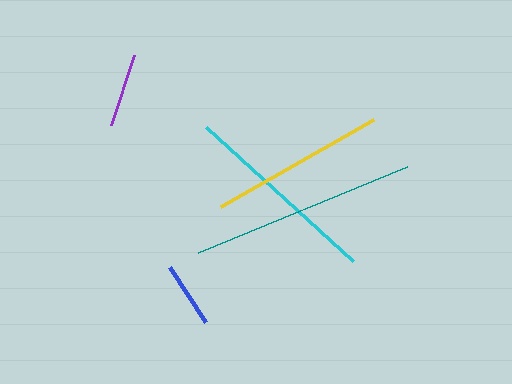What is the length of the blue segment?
The blue segment is approximately 65 pixels long.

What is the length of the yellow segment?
The yellow segment is approximately 177 pixels long.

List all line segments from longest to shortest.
From longest to shortest: teal, cyan, yellow, purple, blue.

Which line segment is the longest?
The teal line is the longest at approximately 226 pixels.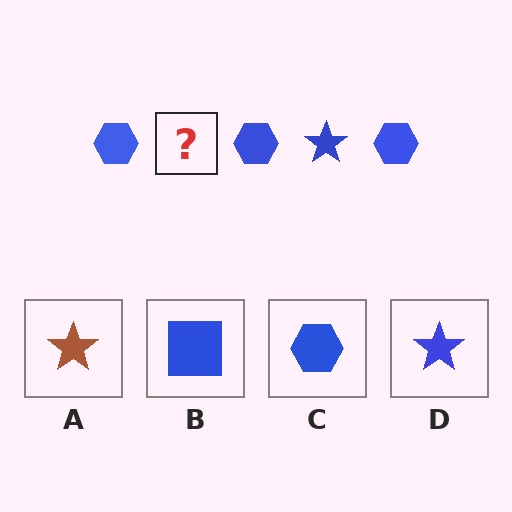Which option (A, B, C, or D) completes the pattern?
D.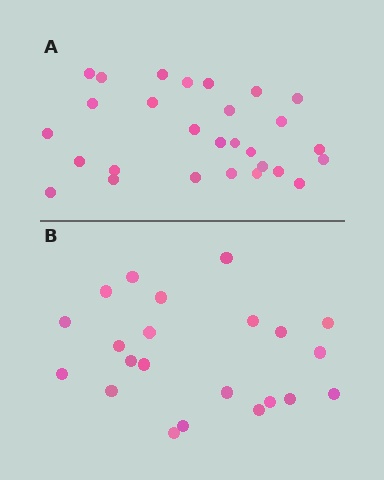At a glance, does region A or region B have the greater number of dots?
Region A (the top region) has more dots.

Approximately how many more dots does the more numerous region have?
Region A has about 6 more dots than region B.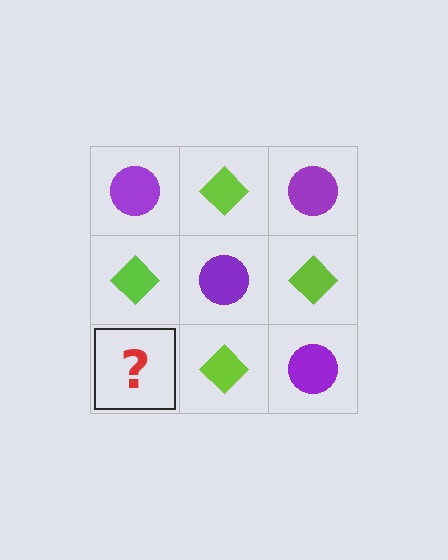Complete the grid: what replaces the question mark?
The question mark should be replaced with a purple circle.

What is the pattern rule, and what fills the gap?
The rule is that it alternates purple circle and lime diamond in a checkerboard pattern. The gap should be filled with a purple circle.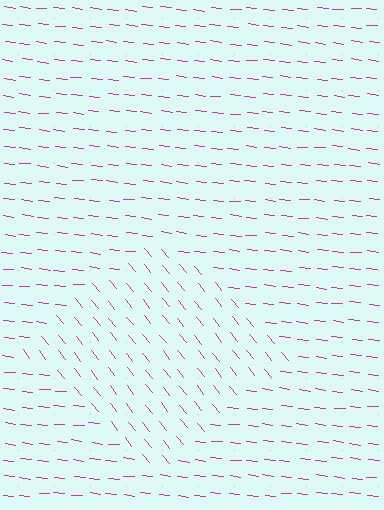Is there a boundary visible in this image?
Yes, there is a texture boundary formed by a change in line orientation.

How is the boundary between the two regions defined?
The boundary is defined purely by a change in line orientation (approximately 45 degrees difference). All lines are the same color and thickness.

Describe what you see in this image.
The image is filled with small magenta line segments. A diamond region in the image has lines oriented differently from the surrounding lines, creating a visible texture boundary.